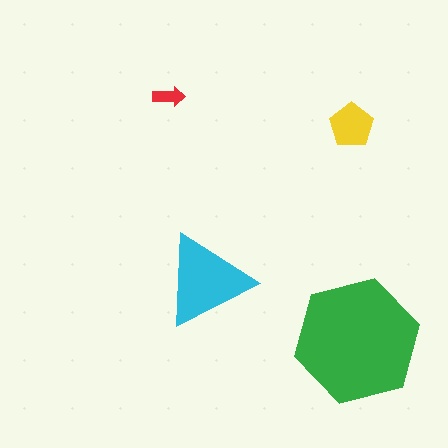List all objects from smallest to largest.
The red arrow, the yellow pentagon, the cyan triangle, the green hexagon.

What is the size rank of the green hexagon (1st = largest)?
1st.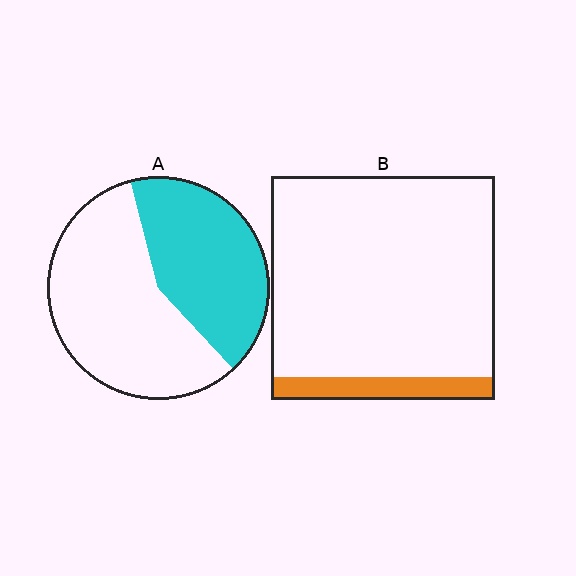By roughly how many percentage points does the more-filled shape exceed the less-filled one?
By roughly 30 percentage points (A over B).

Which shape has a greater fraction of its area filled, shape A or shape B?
Shape A.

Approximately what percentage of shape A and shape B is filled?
A is approximately 40% and B is approximately 10%.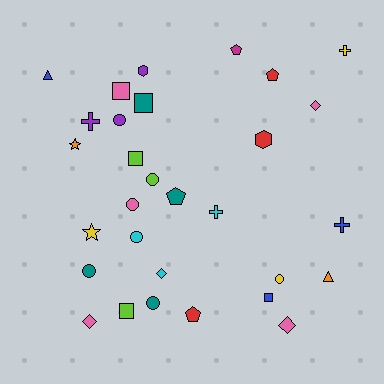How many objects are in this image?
There are 30 objects.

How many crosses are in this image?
There are 4 crosses.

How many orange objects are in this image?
There are 2 orange objects.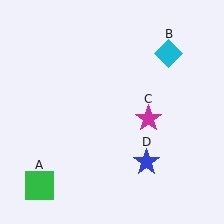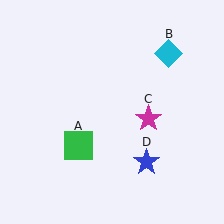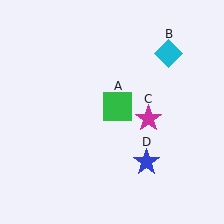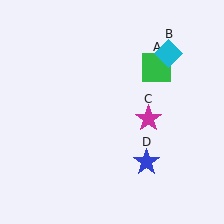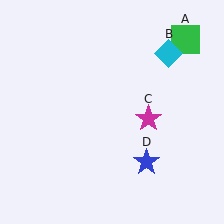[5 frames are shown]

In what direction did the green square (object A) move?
The green square (object A) moved up and to the right.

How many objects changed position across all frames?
1 object changed position: green square (object A).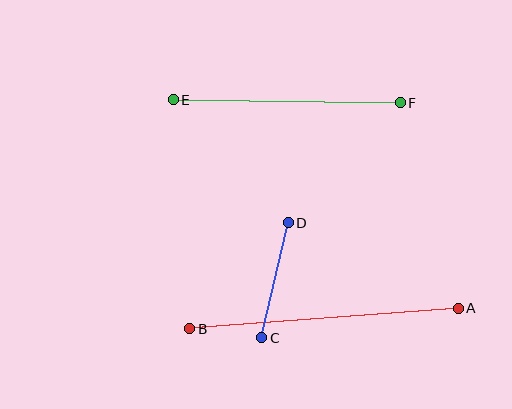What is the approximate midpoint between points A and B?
The midpoint is at approximately (324, 319) pixels.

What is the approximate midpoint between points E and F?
The midpoint is at approximately (287, 101) pixels.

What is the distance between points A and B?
The distance is approximately 269 pixels.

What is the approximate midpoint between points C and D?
The midpoint is at approximately (275, 280) pixels.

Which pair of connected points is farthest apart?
Points A and B are farthest apart.